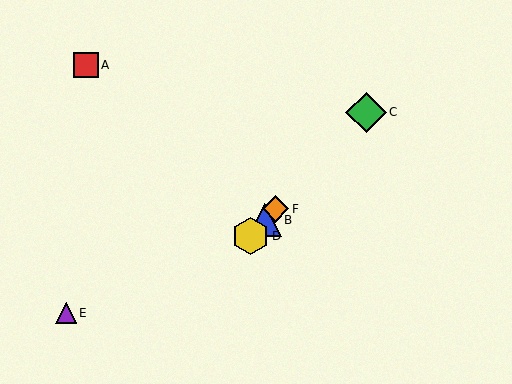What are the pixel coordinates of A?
Object A is at (86, 65).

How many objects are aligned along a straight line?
4 objects (B, C, D, F) are aligned along a straight line.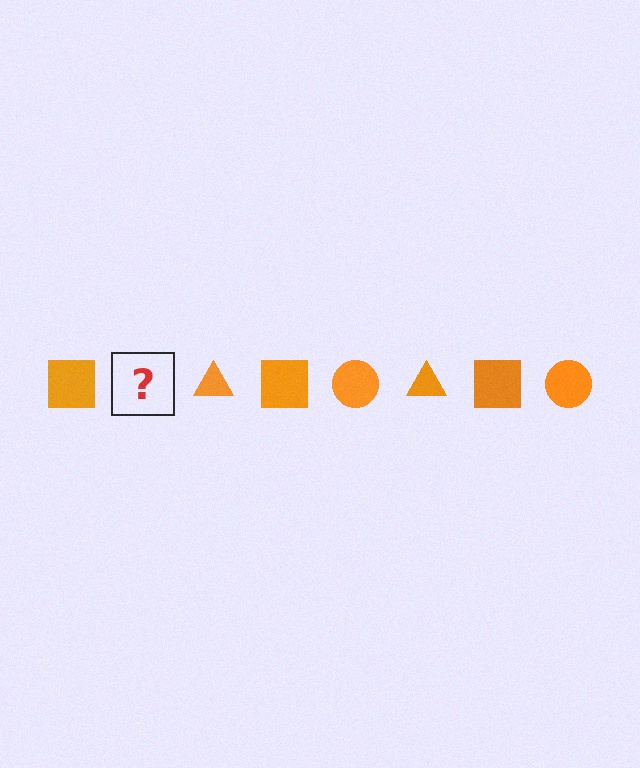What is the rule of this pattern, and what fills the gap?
The rule is that the pattern cycles through square, circle, triangle shapes in orange. The gap should be filled with an orange circle.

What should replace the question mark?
The question mark should be replaced with an orange circle.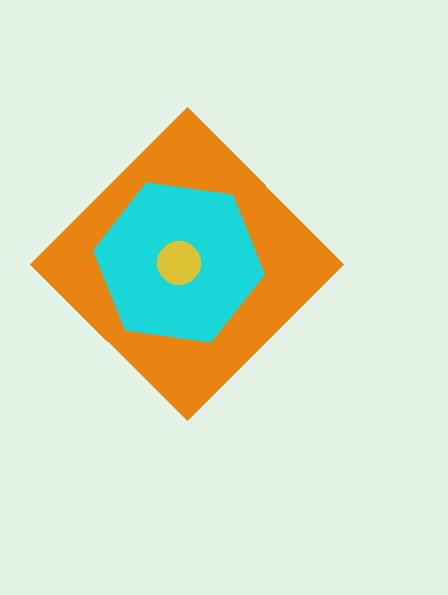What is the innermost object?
The yellow circle.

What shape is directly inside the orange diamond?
The cyan hexagon.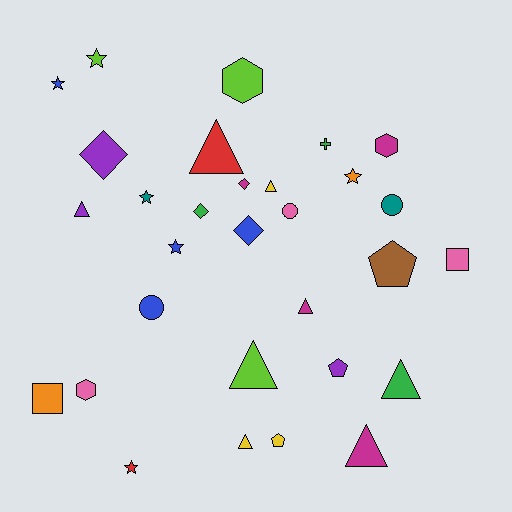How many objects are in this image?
There are 30 objects.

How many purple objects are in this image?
There are 3 purple objects.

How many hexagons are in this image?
There are 3 hexagons.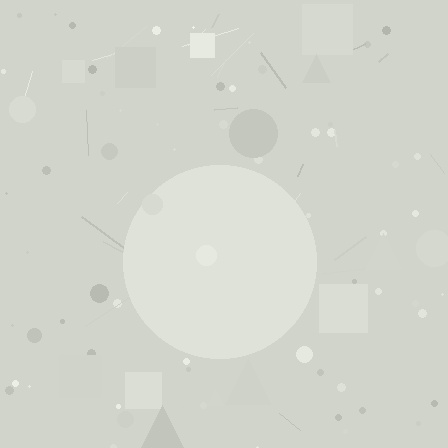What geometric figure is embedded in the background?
A circle is embedded in the background.